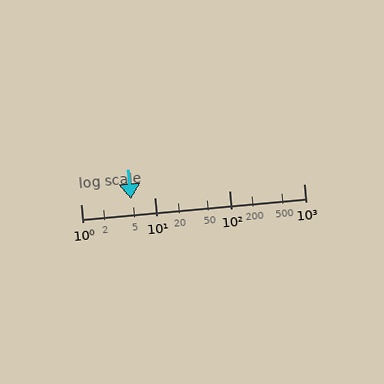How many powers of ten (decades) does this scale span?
The scale spans 3 decades, from 1 to 1000.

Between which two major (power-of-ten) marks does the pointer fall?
The pointer is between 1 and 10.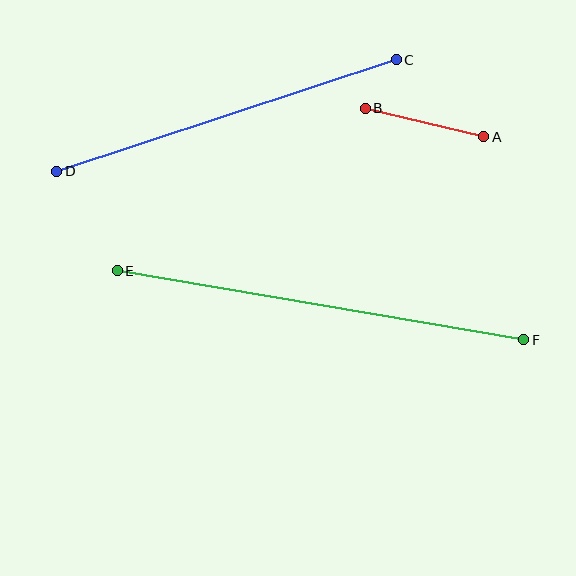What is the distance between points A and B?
The distance is approximately 122 pixels.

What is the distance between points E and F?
The distance is approximately 412 pixels.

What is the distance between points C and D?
The distance is approximately 358 pixels.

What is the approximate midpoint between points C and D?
The midpoint is at approximately (227, 116) pixels.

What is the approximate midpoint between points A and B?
The midpoint is at approximately (424, 122) pixels.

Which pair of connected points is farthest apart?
Points E and F are farthest apart.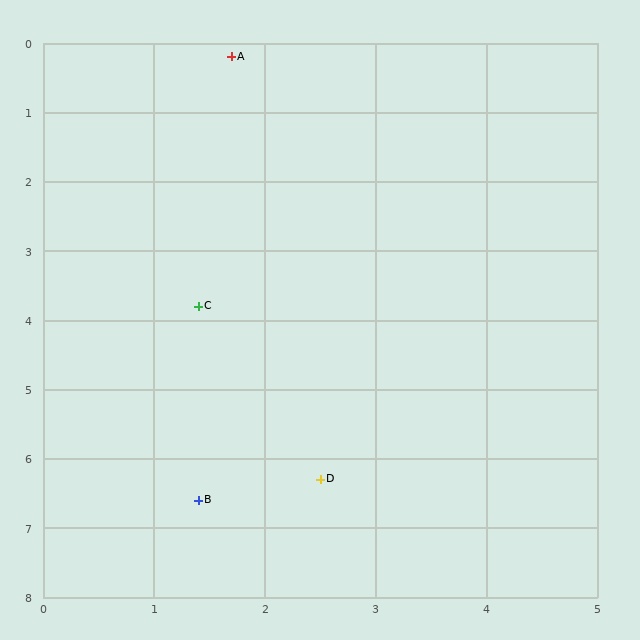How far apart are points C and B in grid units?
Points C and B are about 2.8 grid units apart.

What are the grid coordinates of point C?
Point C is at approximately (1.4, 3.8).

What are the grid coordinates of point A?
Point A is at approximately (1.7, 0.2).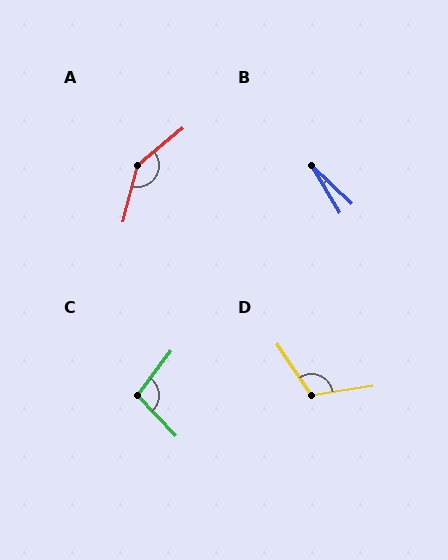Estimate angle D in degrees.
Approximately 115 degrees.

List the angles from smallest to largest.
B (15°), C (99°), D (115°), A (144°).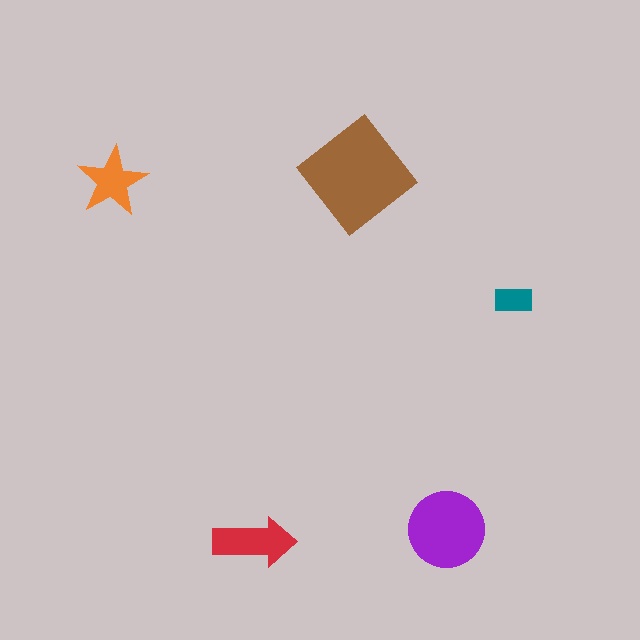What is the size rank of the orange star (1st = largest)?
4th.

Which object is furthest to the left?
The orange star is leftmost.